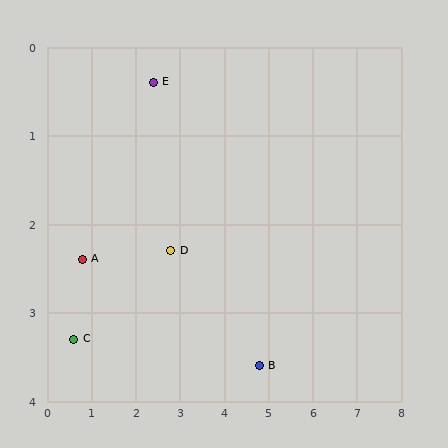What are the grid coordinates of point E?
Point E is at approximately (2.4, 0.4).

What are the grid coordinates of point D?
Point D is at approximately (2.8, 2.3).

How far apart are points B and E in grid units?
Points B and E are about 4.0 grid units apart.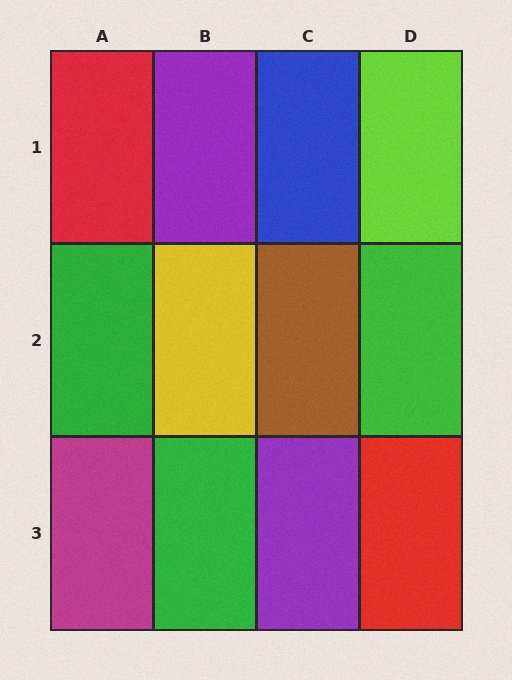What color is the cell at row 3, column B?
Green.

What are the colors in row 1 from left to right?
Red, purple, blue, lime.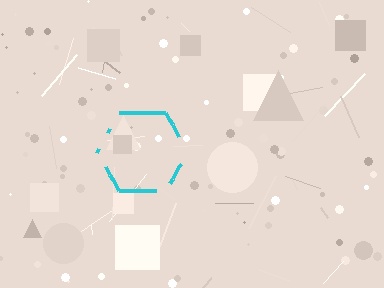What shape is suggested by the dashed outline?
The dashed outline suggests a hexagon.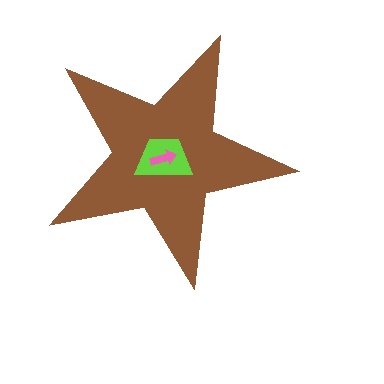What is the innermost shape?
The pink arrow.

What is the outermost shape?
The brown star.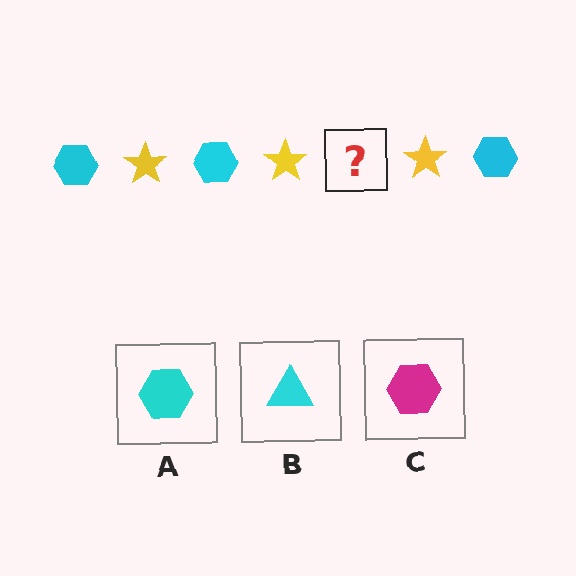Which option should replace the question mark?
Option A.